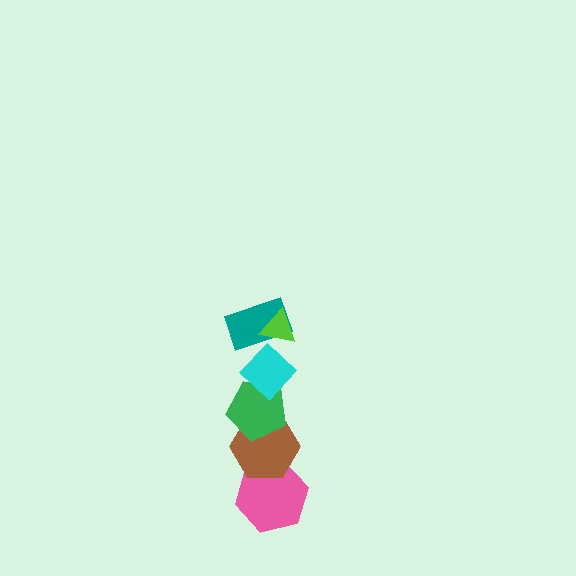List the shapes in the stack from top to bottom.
From top to bottom: the lime triangle, the teal rectangle, the cyan diamond, the green pentagon, the brown hexagon, the pink hexagon.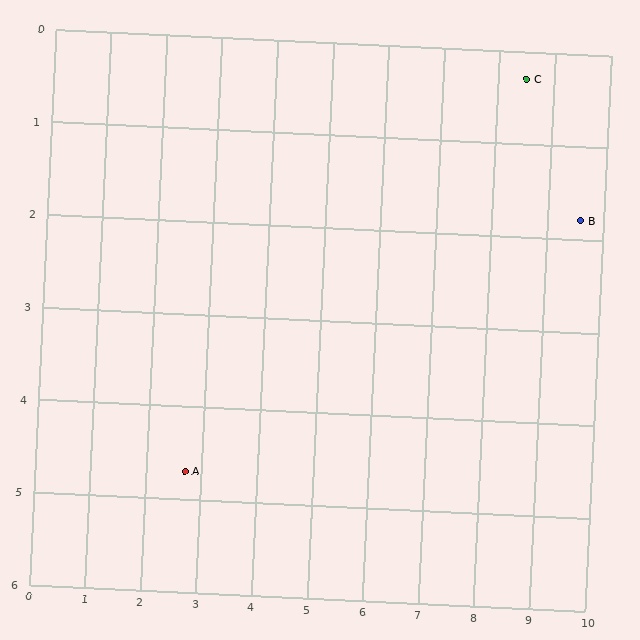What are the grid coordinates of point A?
Point A is at approximately (2.7, 4.7).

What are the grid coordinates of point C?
Point C is at approximately (8.5, 0.3).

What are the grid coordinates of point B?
Point B is at approximately (9.6, 1.8).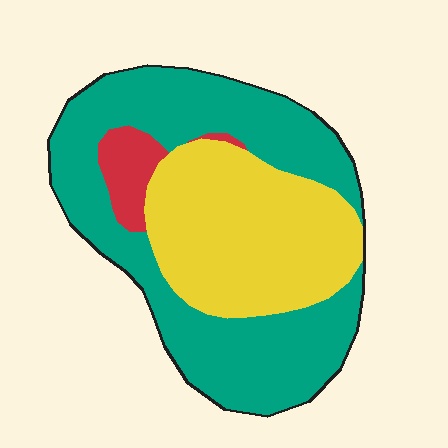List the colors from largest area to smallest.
From largest to smallest: teal, yellow, red.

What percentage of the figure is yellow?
Yellow covers 37% of the figure.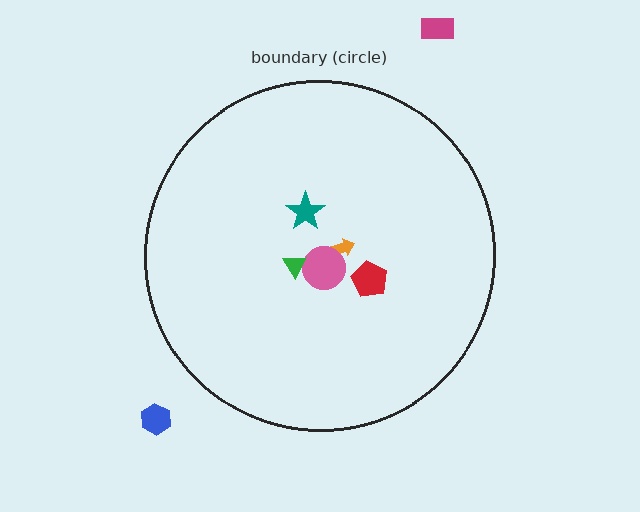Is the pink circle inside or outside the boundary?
Inside.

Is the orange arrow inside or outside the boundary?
Inside.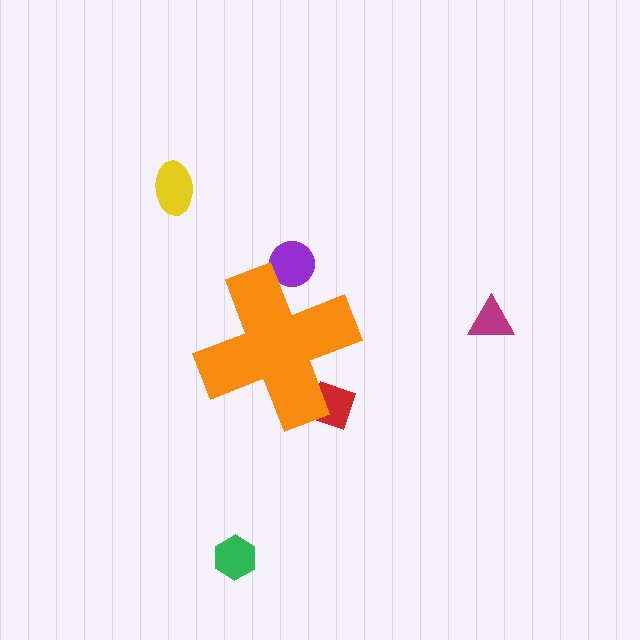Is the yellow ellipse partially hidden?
No, the yellow ellipse is fully visible.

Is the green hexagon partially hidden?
No, the green hexagon is fully visible.